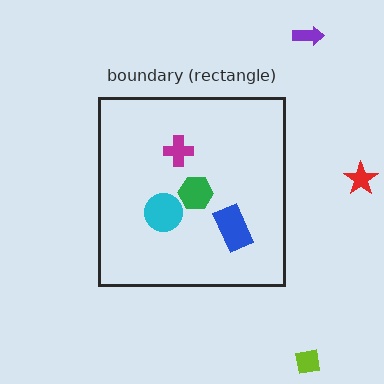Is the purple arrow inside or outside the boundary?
Outside.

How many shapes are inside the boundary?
4 inside, 3 outside.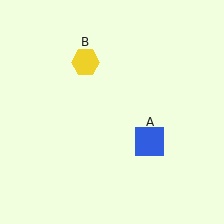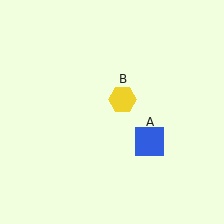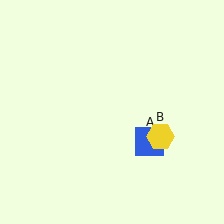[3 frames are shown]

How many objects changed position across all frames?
1 object changed position: yellow hexagon (object B).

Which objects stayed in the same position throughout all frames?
Blue square (object A) remained stationary.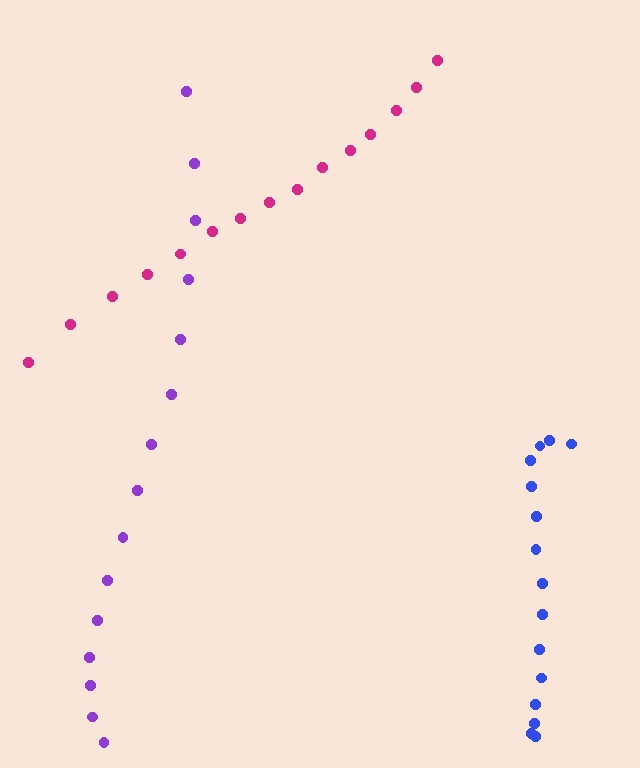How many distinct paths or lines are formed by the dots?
There are 3 distinct paths.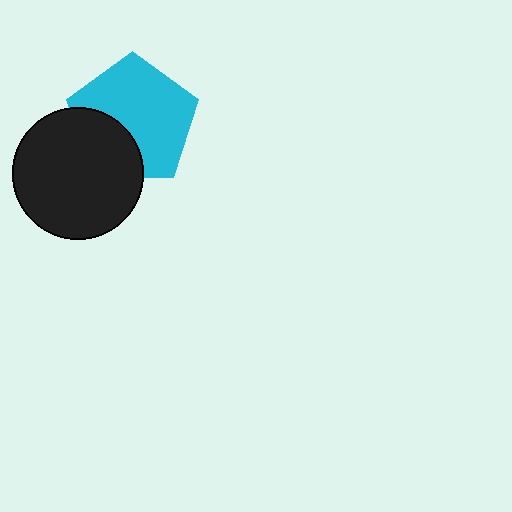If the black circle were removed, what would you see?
You would see the complete cyan pentagon.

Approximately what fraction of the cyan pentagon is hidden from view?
Roughly 31% of the cyan pentagon is hidden behind the black circle.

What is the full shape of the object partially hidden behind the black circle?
The partially hidden object is a cyan pentagon.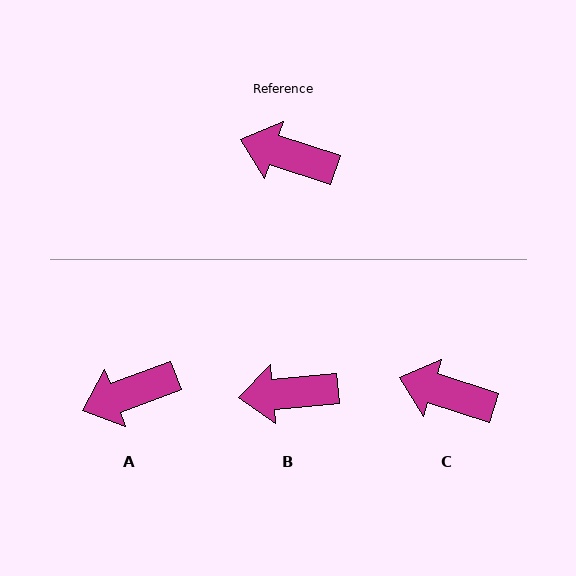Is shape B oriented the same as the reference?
No, it is off by about 23 degrees.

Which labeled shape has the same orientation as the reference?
C.